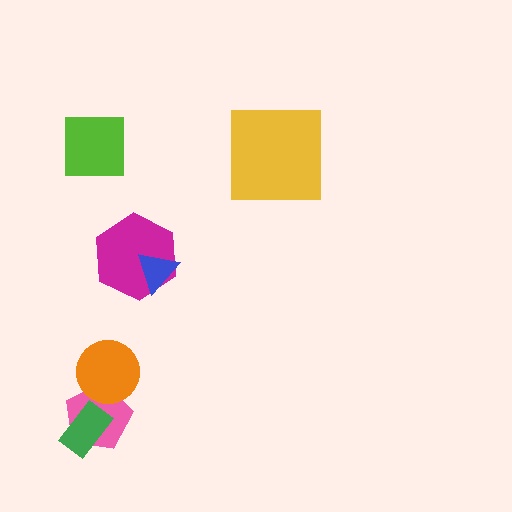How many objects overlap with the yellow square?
0 objects overlap with the yellow square.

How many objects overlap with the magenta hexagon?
1 object overlaps with the magenta hexagon.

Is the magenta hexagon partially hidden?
Yes, it is partially covered by another shape.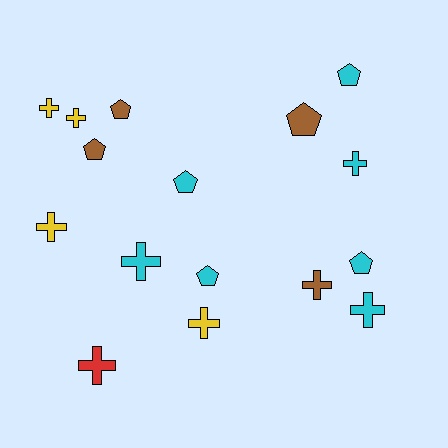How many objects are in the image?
There are 16 objects.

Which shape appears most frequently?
Cross, with 9 objects.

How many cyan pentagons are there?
There are 4 cyan pentagons.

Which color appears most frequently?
Cyan, with 7 objects.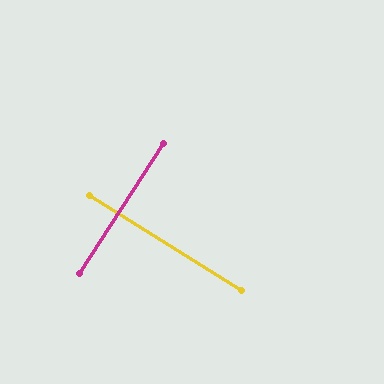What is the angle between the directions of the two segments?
Approximately 89 degrees.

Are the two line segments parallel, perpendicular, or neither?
Perpendicular — they meet at approximately 89°.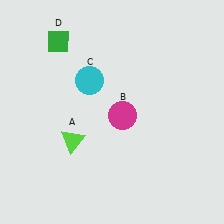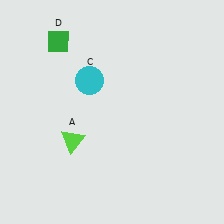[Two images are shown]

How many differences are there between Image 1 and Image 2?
There is 1 difference between the two images.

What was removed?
The magenta circle (B) was removed in Image 2.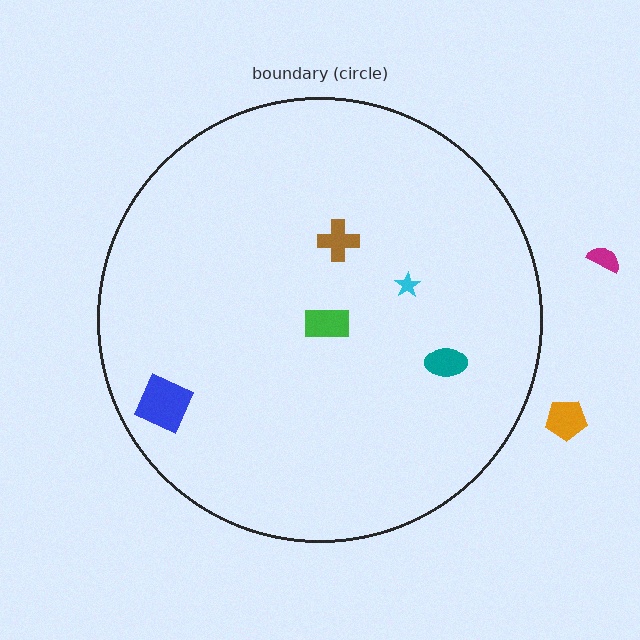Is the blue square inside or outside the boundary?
Inside.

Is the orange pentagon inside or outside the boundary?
Outside.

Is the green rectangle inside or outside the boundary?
Inside.